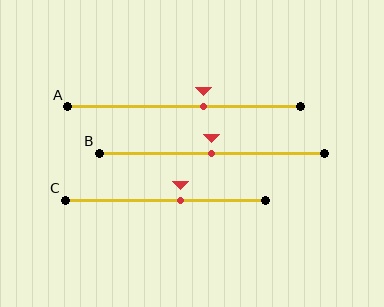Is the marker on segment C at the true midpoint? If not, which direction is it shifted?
No, the marker on segment C is shifted to the right by about 7% of the segment length.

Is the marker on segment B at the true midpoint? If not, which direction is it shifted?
Yes, the marker on segment B is at the true midpoint.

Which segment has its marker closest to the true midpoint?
Segment B has its marker closest to the true midpoint.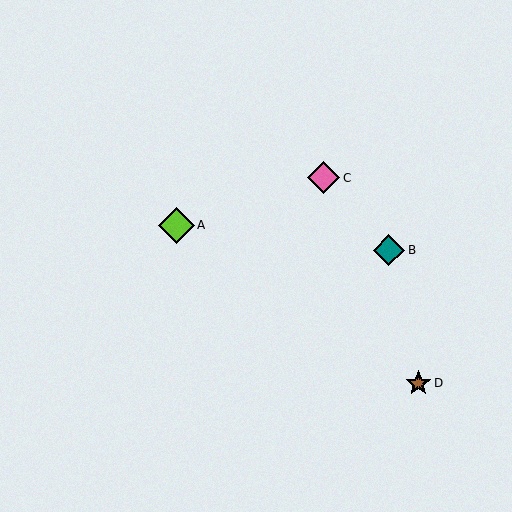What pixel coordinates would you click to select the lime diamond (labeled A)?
Click at (176, 225) to select the lime diamond A.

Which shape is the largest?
The lime diamond (labeled A) is the largest.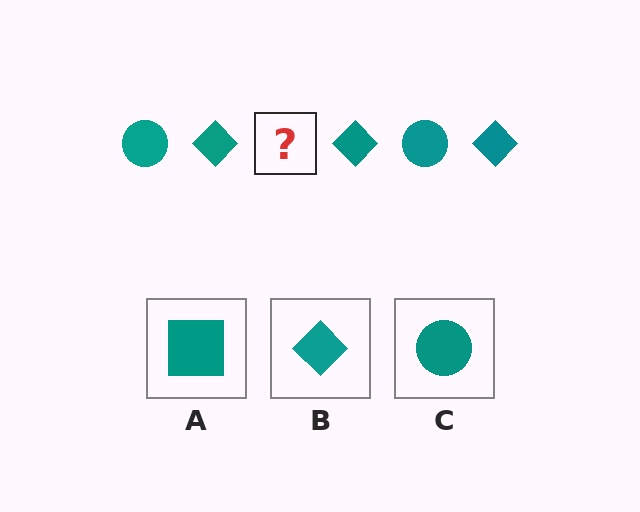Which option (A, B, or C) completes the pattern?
C.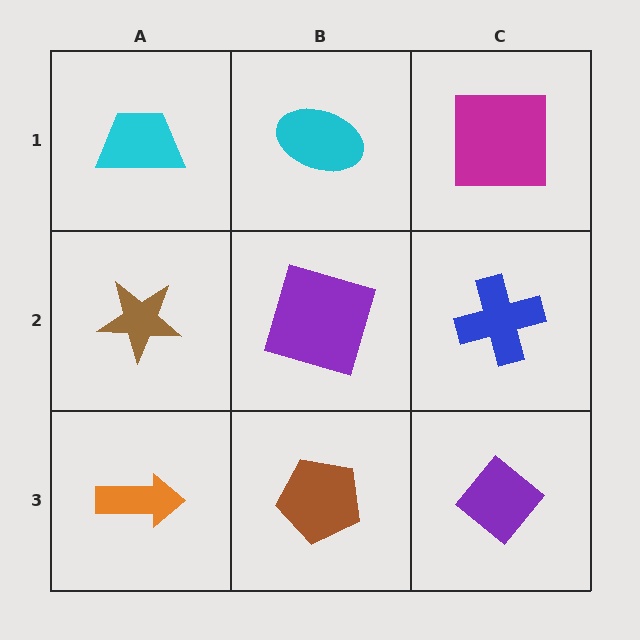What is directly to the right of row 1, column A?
A cyan ellipse.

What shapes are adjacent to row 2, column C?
A magenta square (row 1, column C), a purple diamond (row 3, column C), a purple square (row 2, column B).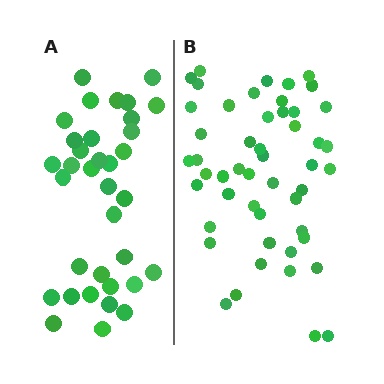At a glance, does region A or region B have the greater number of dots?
Region B (the right region) has more dots.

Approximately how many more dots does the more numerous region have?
Region B has approximately 15 more dots than region A.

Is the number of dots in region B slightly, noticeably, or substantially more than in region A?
Region B has noticeably more, but not dramatically so. The ratio is roughly 1.4 to 1.